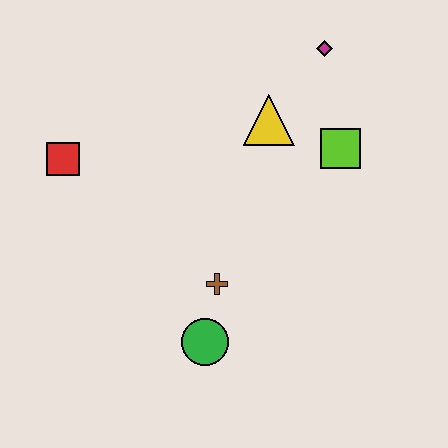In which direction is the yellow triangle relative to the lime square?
The yellow triangle is to the left of the lime square.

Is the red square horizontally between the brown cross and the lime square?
No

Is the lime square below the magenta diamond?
Yes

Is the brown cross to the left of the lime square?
Yes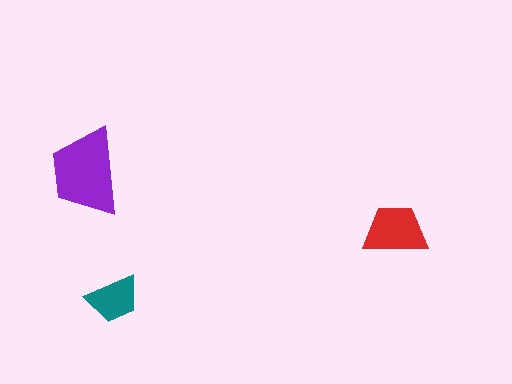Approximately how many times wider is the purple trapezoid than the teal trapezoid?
About 1.5 times wider.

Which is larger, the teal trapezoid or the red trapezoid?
The red one.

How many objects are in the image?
There are 3 objects in the image.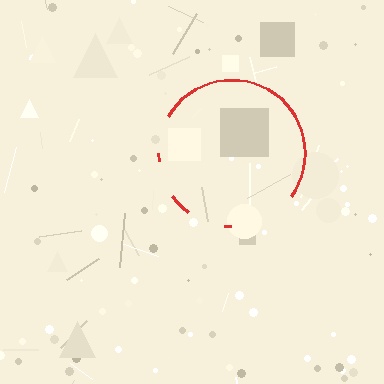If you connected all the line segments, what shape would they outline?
They would outline a circle.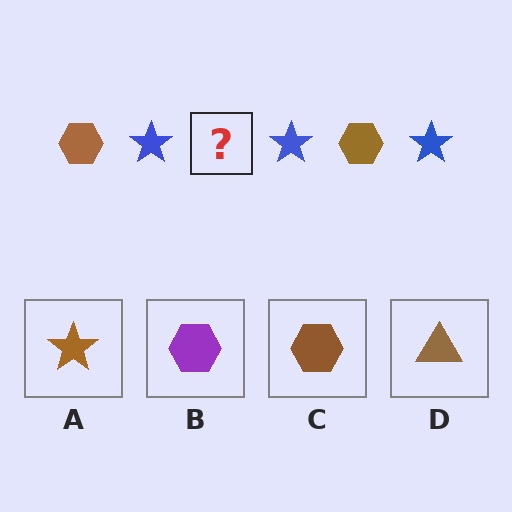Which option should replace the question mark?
Option C.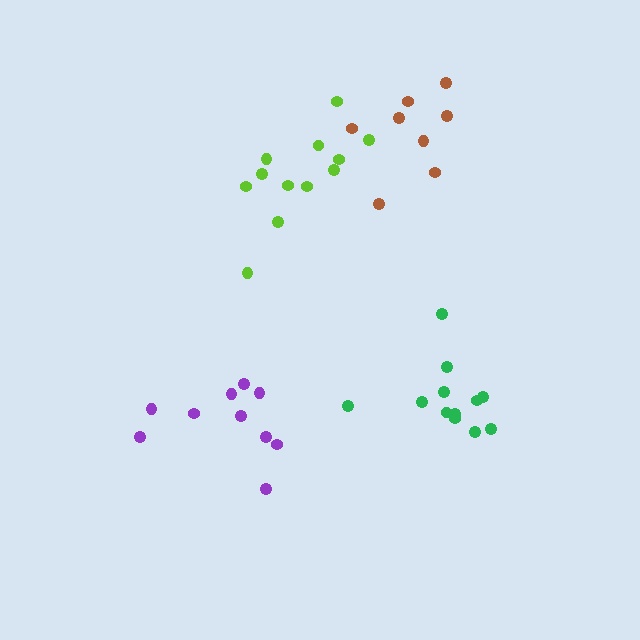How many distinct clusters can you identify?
There are 4 distinct clusters.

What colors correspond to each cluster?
The clusters are colored: brown, lime, green, purple.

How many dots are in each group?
Group 1: 8 dots, Group 2: 12 dots, Group 3: 12 dots, Group 4: 10 dots (42 total).